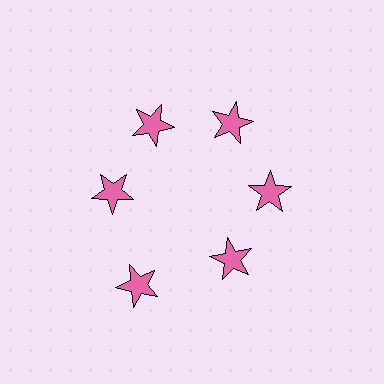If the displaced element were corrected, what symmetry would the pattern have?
It would have 6-fold rotational symmetry — the pattern would map onto itself every 60 degrees.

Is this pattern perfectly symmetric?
No. The 6 pink stars are arranged in a ring, but one element near the 7 o'clock position is pushed outward from the center, breaking the 6-fold rotational symmetry.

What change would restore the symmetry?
The symmetry would be restored by moving it inward, back onto the ring so that all 6 stars sit at equal angles and equal distance from the center.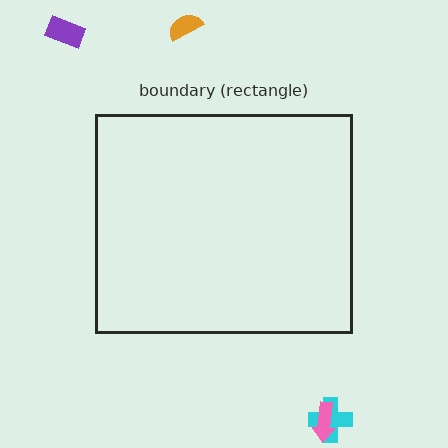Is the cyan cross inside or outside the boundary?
Outside.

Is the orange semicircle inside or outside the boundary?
Outside.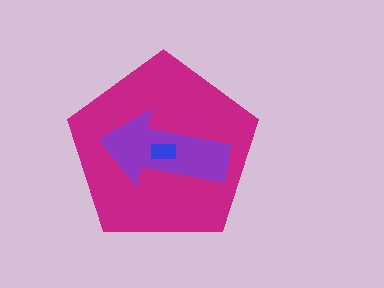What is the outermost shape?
The magenta pentagon.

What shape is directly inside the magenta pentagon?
The purple arrow.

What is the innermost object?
The blue rectangle.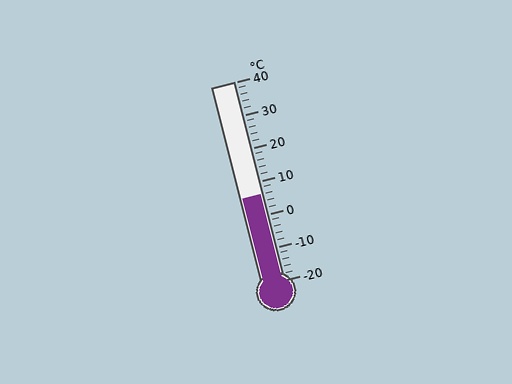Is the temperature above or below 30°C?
The temperature is below 30°C.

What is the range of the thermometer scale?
The thermometer scale ranges from -20°C to 40°C.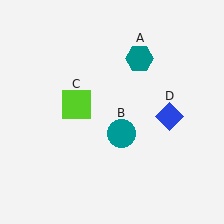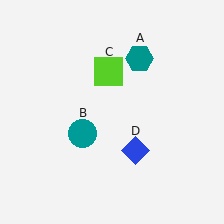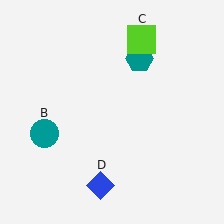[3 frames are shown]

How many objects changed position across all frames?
3 objects changed position: teal circle (object B), lime square (object C), blue diamond (object D).